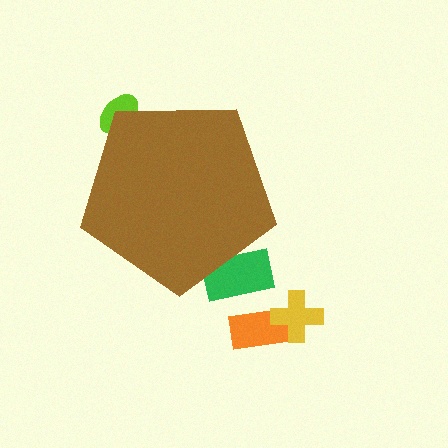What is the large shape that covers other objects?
A brown pentagon.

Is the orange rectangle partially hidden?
No, the orange rectangle is fully visible.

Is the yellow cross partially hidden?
No, the yellow cross is fully visible.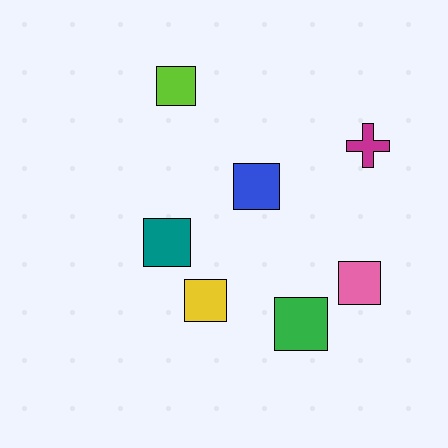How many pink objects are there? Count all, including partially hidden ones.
There is 1 pink object.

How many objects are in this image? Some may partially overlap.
There are 7 objects.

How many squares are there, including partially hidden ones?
There are 6 squares.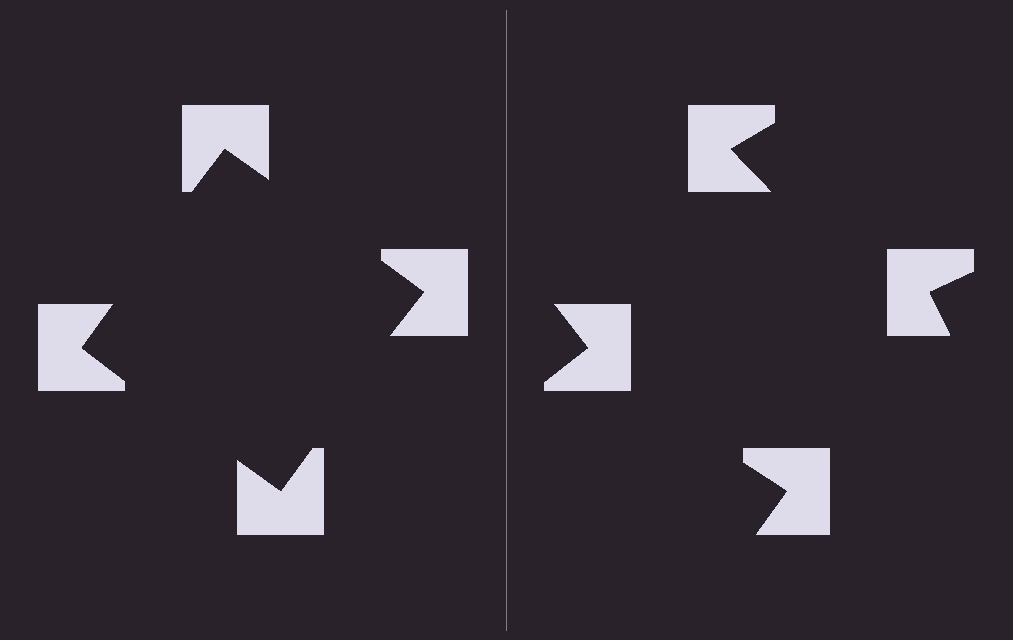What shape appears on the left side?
An illusory square.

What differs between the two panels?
The notched squares are positioned identically on both sides; only the wedge orientations differ. On the left they align to a square; on the right they are misaligned.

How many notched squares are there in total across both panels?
8 — 4 on each side.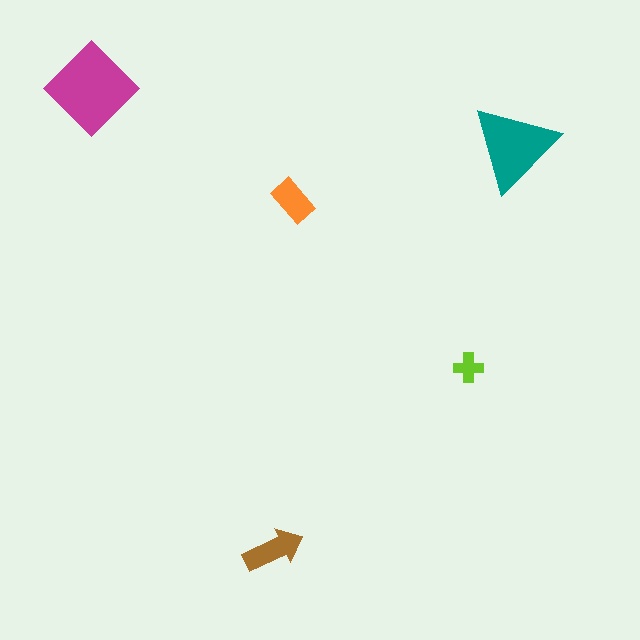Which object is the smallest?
The lime cross.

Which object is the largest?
The magenta diamond.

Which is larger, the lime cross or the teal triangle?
The teal triangle.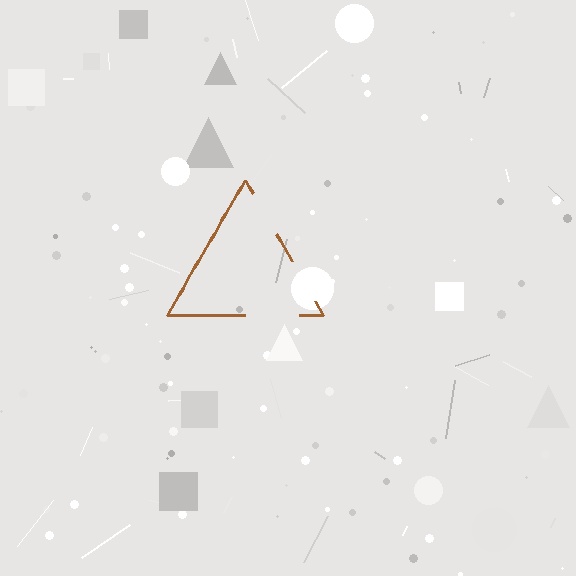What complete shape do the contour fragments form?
The contour fragments form a triangle.